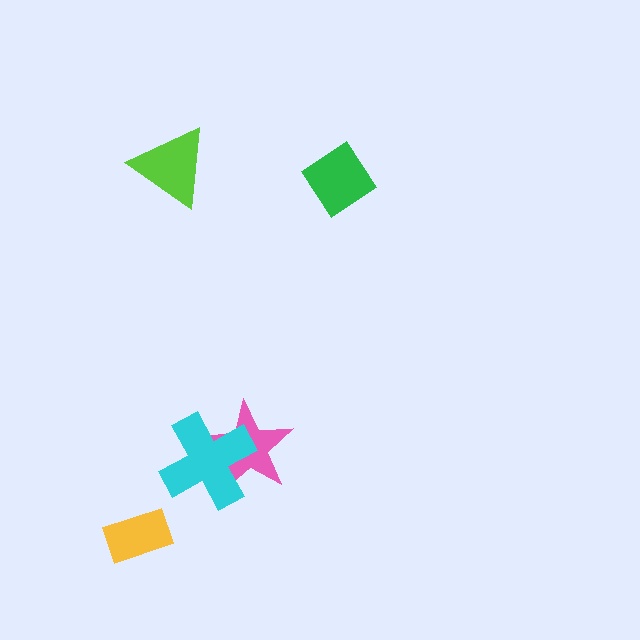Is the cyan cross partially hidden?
No, no other shape covers it.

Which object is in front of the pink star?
The cyan cross is in front of the pink star.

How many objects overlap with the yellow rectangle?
0 objects overlap with the yellow rectangle.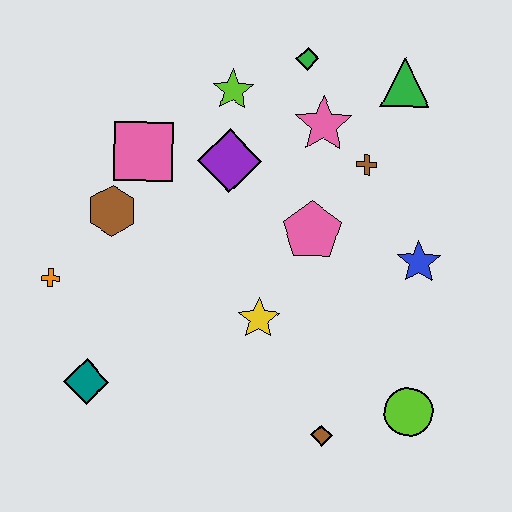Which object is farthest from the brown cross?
The teal diamond is farthest from the brown cross.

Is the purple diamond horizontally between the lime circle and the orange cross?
Yes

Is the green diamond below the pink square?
No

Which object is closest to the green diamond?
The pink star is closest to the green diamond.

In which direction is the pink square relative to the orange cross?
The pink square is above the orange cross.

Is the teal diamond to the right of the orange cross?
Yes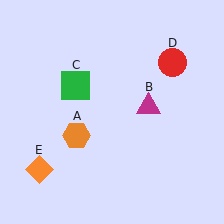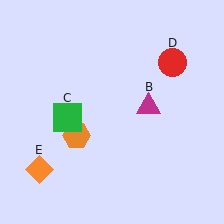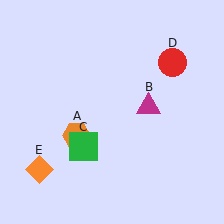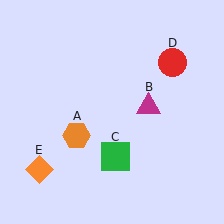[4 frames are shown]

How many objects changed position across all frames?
1 object changed position: green square (object C).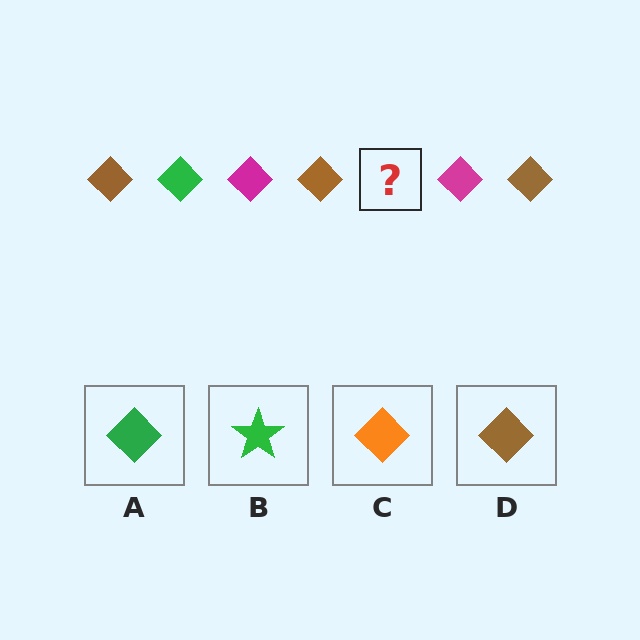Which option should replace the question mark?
Option A.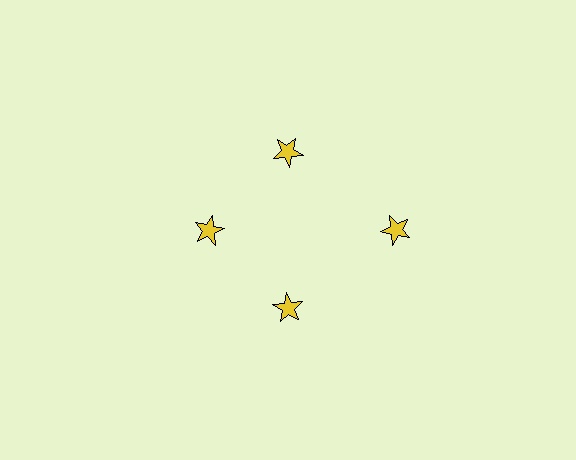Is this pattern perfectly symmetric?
No. The 4 yellow stars are arranged in a ring, but one element near the 3 o'clock position is pushed outward from the center, breaking the 4-fold rotational symmetry.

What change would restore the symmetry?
The symmetry would be restored by moving it inward, back onto the ring so that all 4 stars sit at equal angles and equal distance from the center.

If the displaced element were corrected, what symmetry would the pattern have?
It would have 4-fold rotational symmetry — the pattern would map onto itself every 90 degrees.